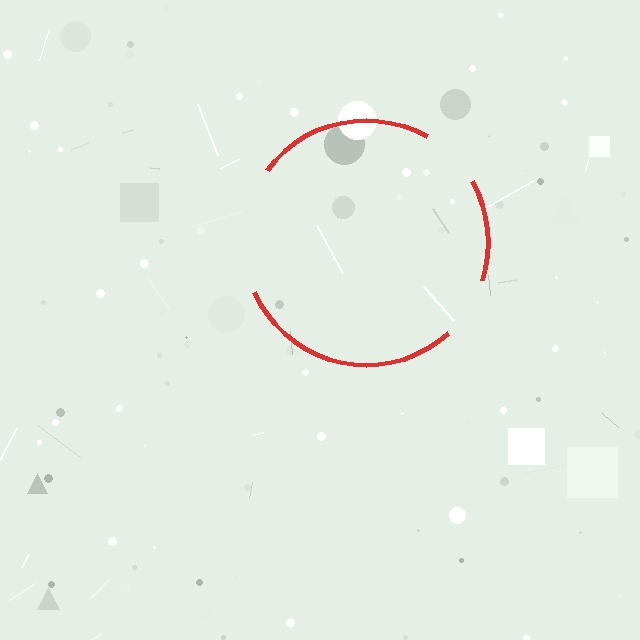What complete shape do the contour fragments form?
The contour fragments form a circle.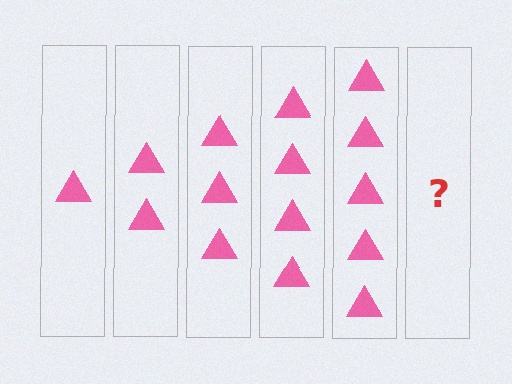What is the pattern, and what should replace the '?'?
The pattern is that each step adds one more triangle. The '?' should be 6 triangles.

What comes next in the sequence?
The next element should be 6 triangles.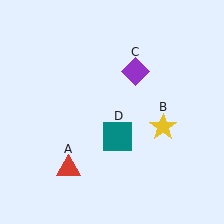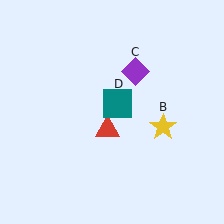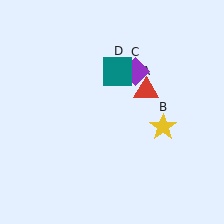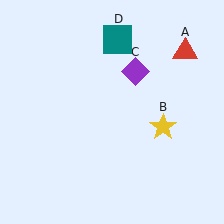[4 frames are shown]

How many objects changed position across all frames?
2 objects changed position: red triangle (object A), teal square (object D).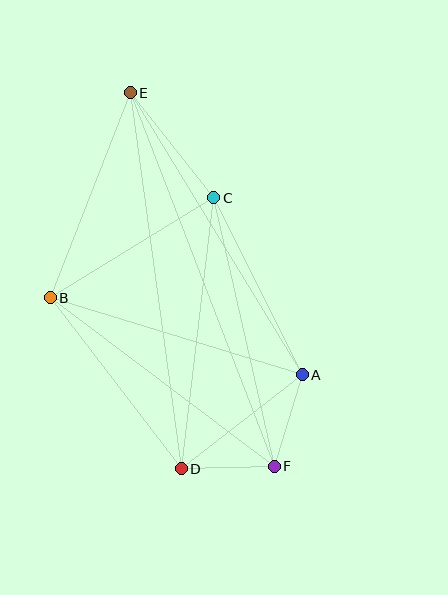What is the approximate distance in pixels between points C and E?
The distance between C and E is approximately 134 pixels.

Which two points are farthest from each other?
Points E and F are farthest from each other.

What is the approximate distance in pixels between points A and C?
The distance between A and C is approximately 198 pixels.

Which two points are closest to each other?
Points D and F are closest to each other.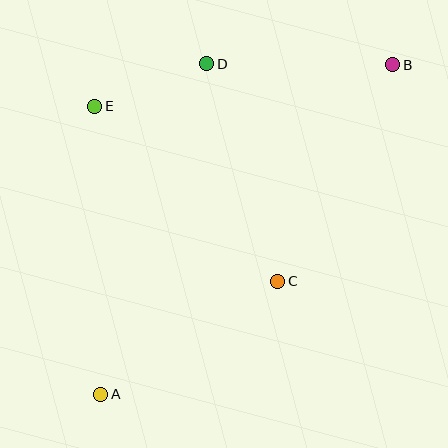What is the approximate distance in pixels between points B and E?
The distance between B and E is approximately 301 pixels.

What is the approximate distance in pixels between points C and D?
The distance between C and D is approximately 229 pixels.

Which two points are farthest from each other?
Points A and B are farthest from each other.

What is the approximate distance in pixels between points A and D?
The distance between A and D is approximately 347 pixels.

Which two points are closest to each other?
Points D and E are closest to each other.